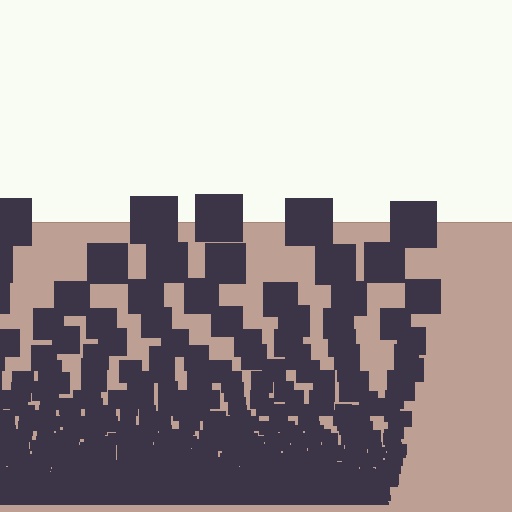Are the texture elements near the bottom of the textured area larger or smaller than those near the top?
Smaller. The gradient is inverted — elements near the bottom are smaller and denser.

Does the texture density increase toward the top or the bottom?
Density increases toward the bottom.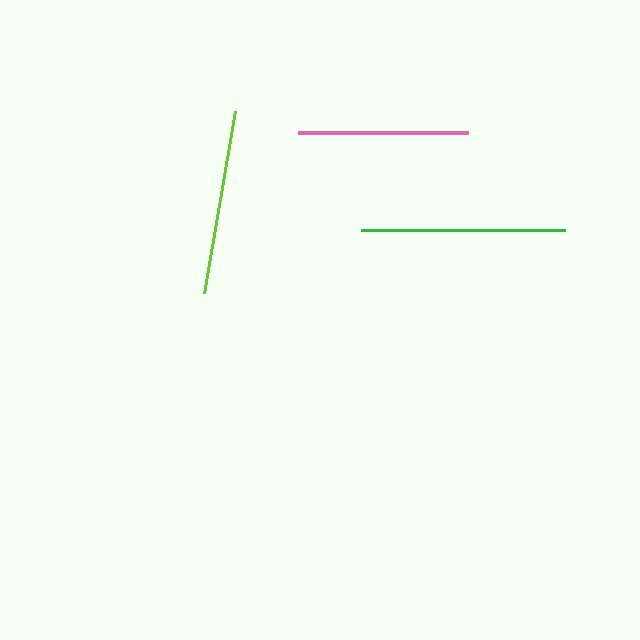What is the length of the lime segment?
The lime segment is approximately 184 pixels long.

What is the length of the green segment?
The green segment is approximately 204 pixels long.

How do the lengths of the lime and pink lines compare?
The lime and pink lines are approximately the same length.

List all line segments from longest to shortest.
From longest to shortest: green, lime, pink.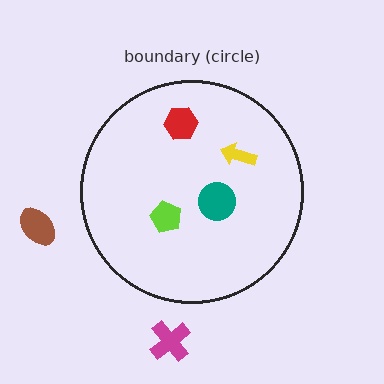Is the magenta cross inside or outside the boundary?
Outside.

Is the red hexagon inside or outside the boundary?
Inside.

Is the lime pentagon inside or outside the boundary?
Inside.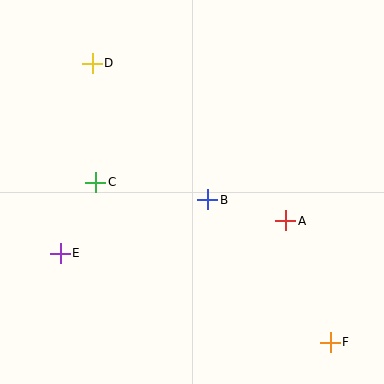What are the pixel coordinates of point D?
Point D is at (92, 63).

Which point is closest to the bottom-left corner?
Point E is closest to the bottom-left corner.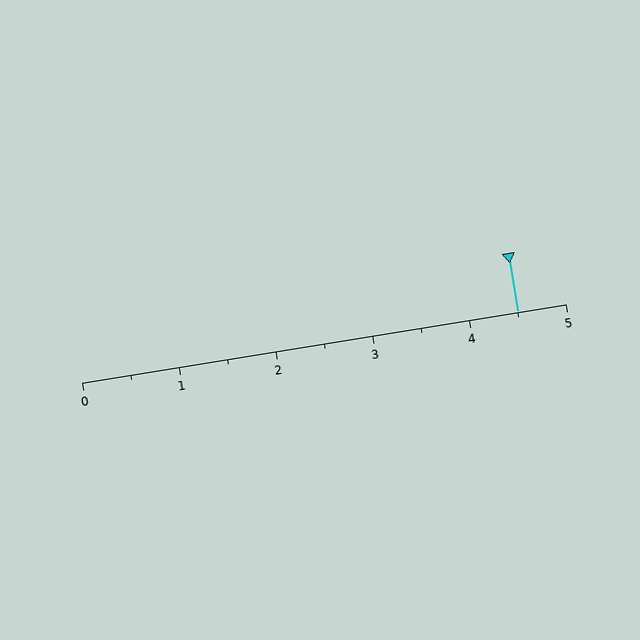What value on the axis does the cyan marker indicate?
The marker indicates approximately 4.5.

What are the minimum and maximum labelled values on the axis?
The axis runs from 0 to 5.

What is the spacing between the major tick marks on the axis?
The major ticks are spaced 1 apart.